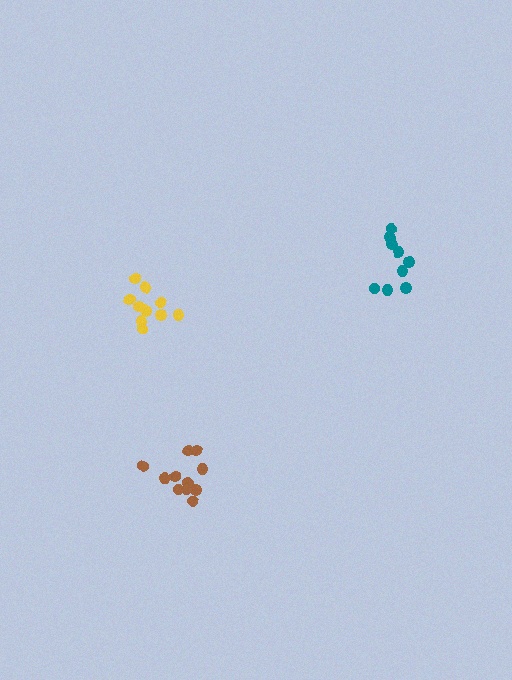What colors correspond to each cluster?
The clusters are colored: brown, yellow, teal.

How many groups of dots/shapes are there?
There are 3 groups.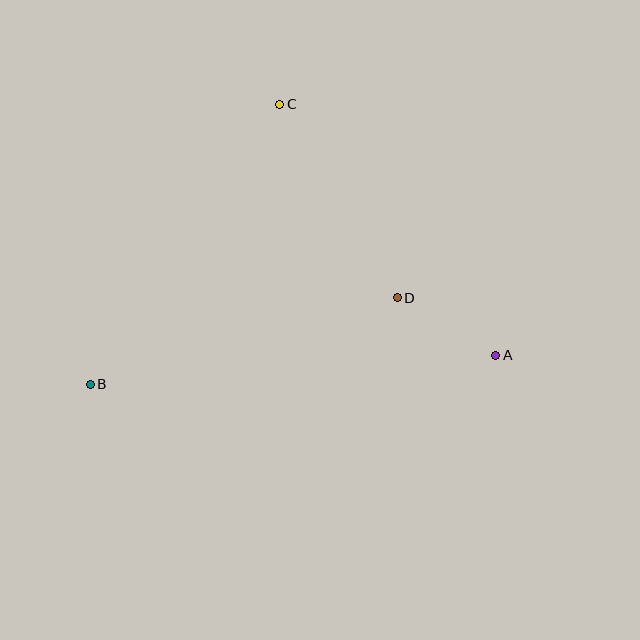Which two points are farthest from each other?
Points A and B are farthest from each other.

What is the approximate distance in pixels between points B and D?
The distance between B and D is approximately 319 pixels.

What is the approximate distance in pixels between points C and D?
The distance between C and D is approximately 227 pixels.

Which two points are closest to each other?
Points A and D are closest to each other.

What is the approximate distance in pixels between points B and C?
The distance between B and C is approximately 338 pixels.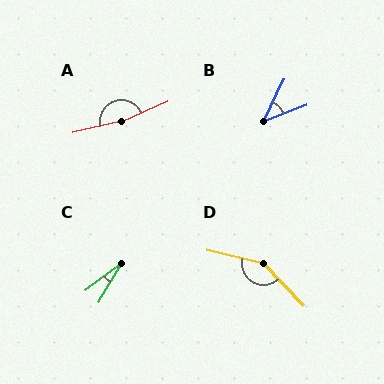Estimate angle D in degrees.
Approximately 147 degrees.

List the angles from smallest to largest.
C (23°), B (43°), D (147°), A (170°).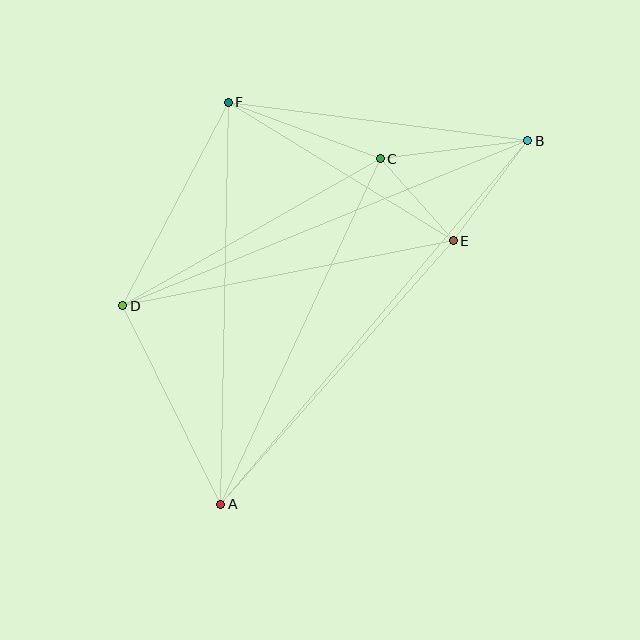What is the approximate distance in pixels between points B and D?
The distance between B and D is approximately 437 pixels.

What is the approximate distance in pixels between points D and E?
The distance between D and E is approximately 337 pixels.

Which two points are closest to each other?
Points C and E are closest to each other.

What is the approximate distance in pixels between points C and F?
The distance between C and F is approximately 162 pixels.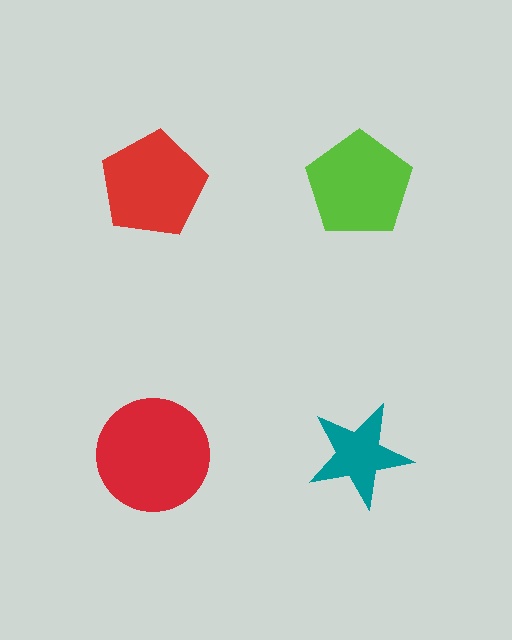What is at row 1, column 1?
A red pentagon.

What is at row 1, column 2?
A lime pentagon.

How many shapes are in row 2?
2 shapes.